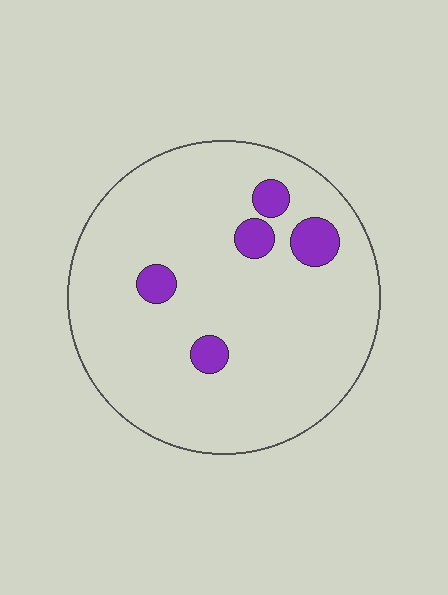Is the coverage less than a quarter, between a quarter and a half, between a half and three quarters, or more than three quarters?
Less than a quarter.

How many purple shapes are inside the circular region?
5.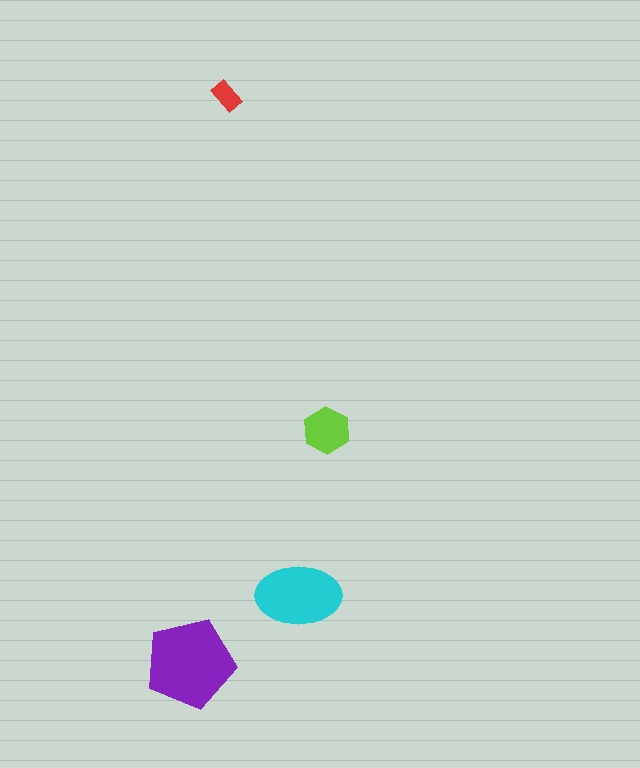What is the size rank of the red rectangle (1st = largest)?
4th.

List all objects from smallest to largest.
The red rectangle, the lime hexagon, the cyan ellipse, the purple pentagon.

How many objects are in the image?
There are 4 objects in the image.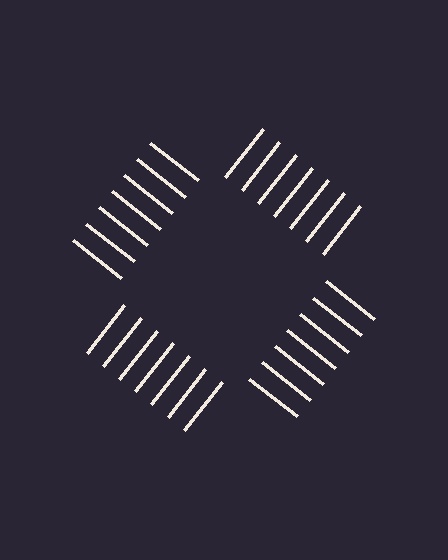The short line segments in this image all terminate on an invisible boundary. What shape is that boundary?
An illusory square — the line segments terminate on its edges but no continuous stroke is drawn.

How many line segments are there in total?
28 — 7 along each of the 4 edges.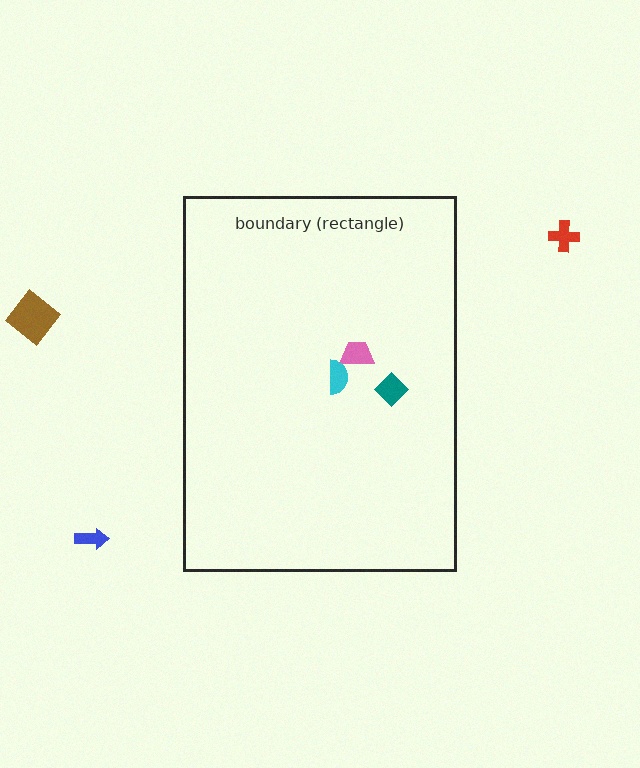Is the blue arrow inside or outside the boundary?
Outside.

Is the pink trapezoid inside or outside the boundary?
Inside.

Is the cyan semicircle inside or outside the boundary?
Inside.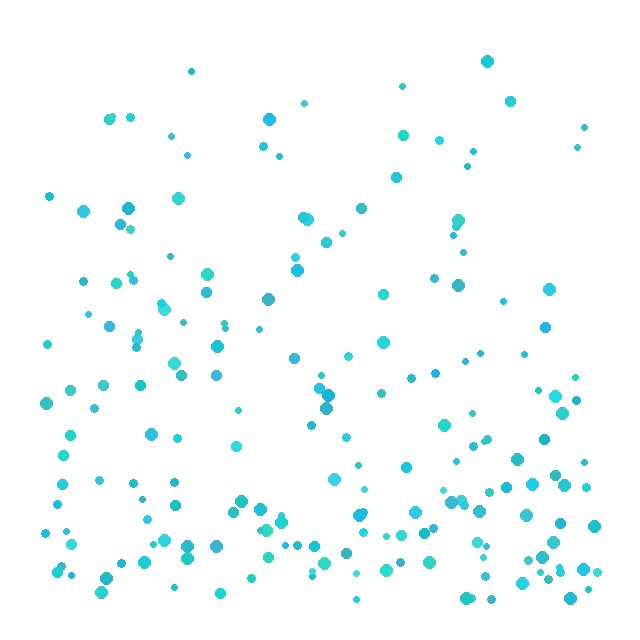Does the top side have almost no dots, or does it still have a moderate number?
Still a moderate number, just noticeably fewer than the bottom.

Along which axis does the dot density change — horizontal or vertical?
Vertical.